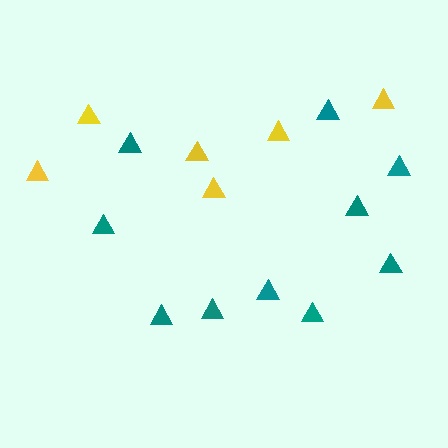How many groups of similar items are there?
There are 2 groups: one group of teal triangles (10) and one group of yellow triangles (6).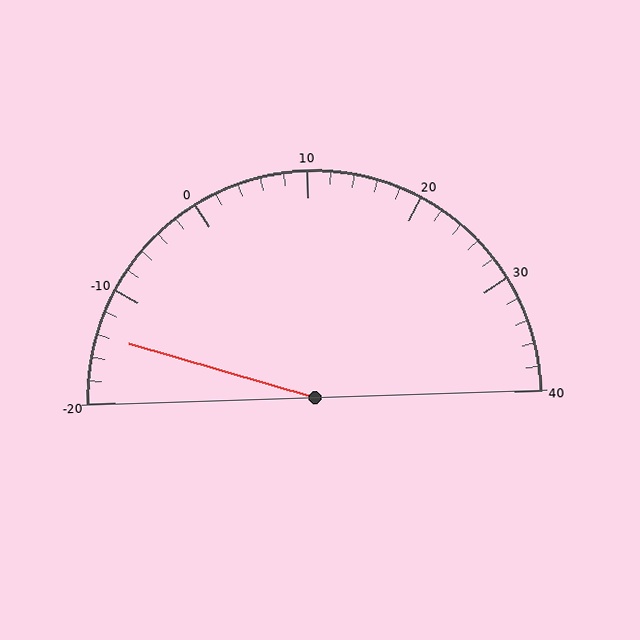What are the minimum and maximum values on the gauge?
The gauge ranges from -20 to 40.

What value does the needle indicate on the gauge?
The needle indicates approximately -14.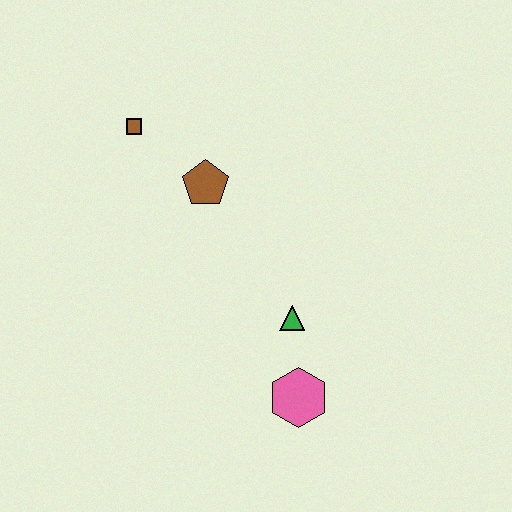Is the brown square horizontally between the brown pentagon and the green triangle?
No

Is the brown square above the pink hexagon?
Yes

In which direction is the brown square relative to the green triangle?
The brown square is above the green triangle.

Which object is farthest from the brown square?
The pink hexagon is farthest from the brown square.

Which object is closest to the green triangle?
The pink hexagon is closest to the green triangle.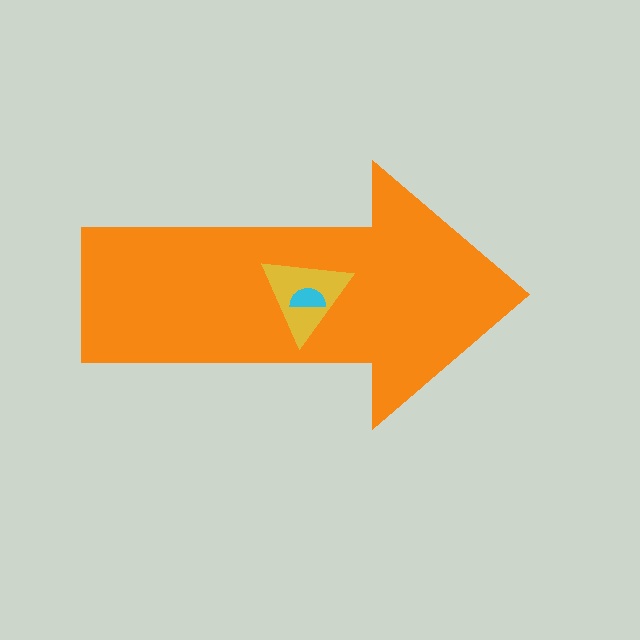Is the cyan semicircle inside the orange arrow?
Yes.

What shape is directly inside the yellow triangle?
The cyan semicircle.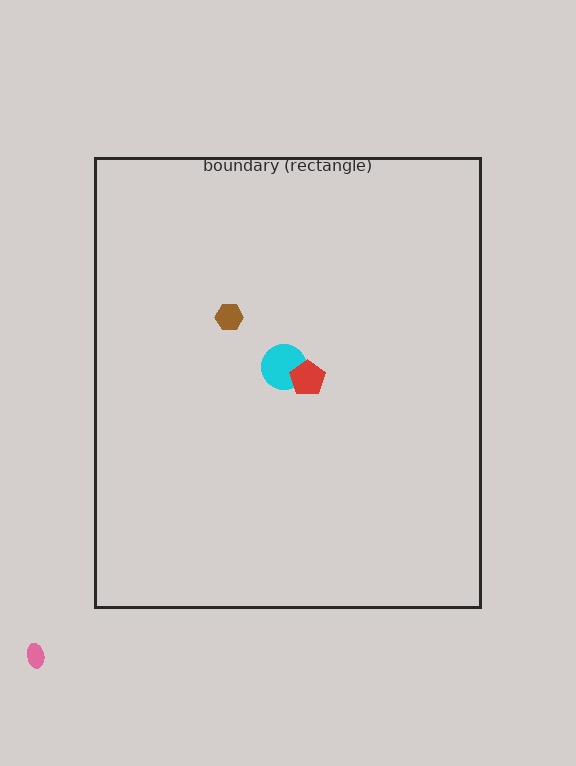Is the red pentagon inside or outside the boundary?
Inside.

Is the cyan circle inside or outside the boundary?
Inside.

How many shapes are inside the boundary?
3 inside, 1 outside.